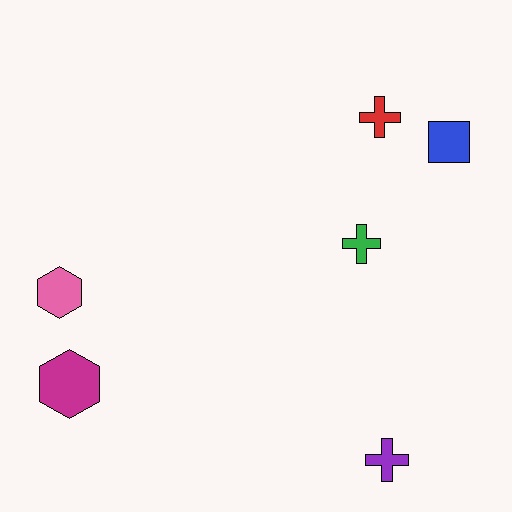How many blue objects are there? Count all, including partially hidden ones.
There is 1 blue object.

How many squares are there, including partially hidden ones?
There is 1 square.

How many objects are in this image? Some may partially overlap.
There are 6 objects.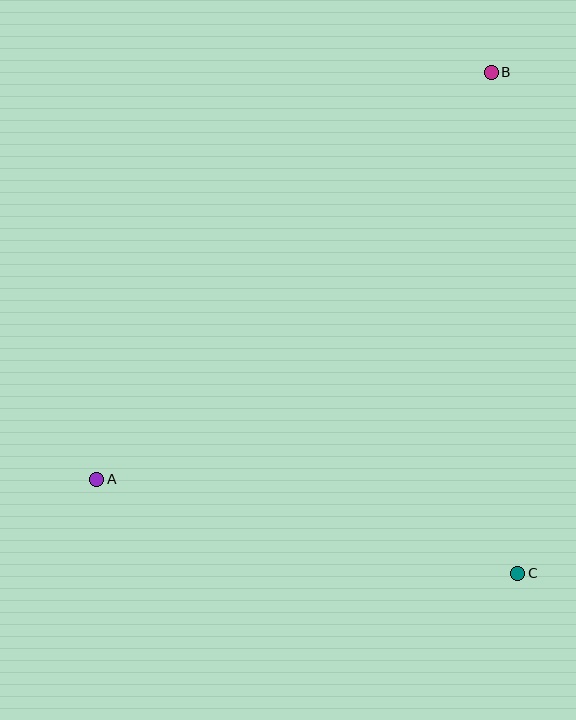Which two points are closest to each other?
Points A and C are closest to each other.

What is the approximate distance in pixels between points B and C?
The distance between B and C is approximately 502 pixels.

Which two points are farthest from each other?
Points A and B are farthest from each other.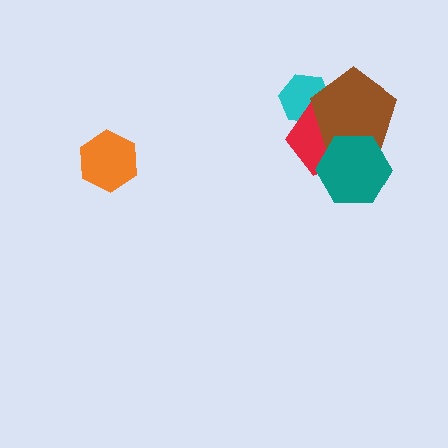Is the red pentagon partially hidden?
Yes, it is partially covered by another shape.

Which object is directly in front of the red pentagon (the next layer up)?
The brown pentagon is directly in front of the red pentagon.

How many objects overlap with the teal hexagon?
2 objects overlap with the teal hexagon.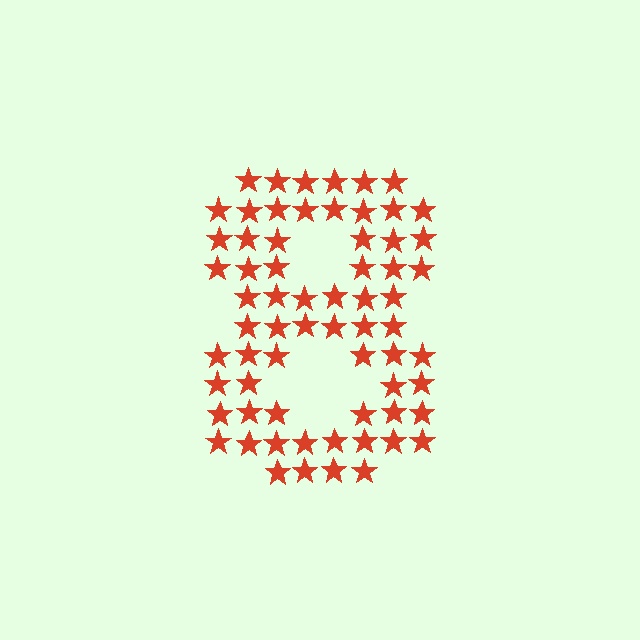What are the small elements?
The small elements are stars.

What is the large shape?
The large shape is the digit 8.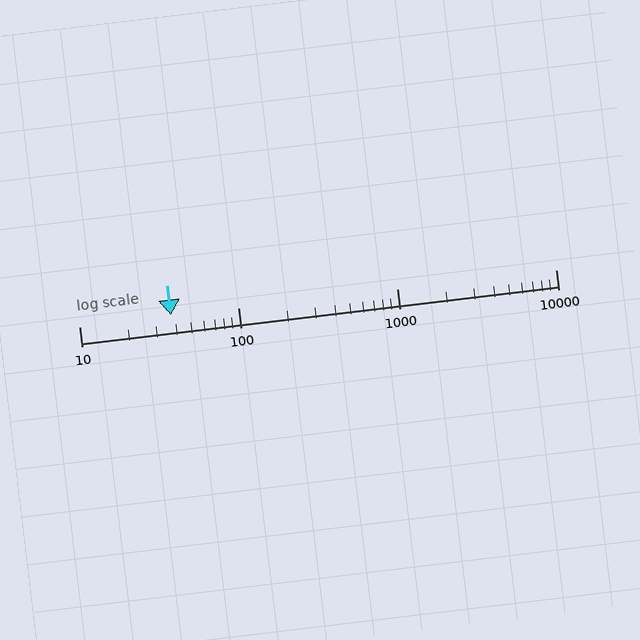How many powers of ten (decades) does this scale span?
The scale spans 3 decades, from 10 to 10000.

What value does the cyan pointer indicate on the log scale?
The pointer indicates approximately 38.